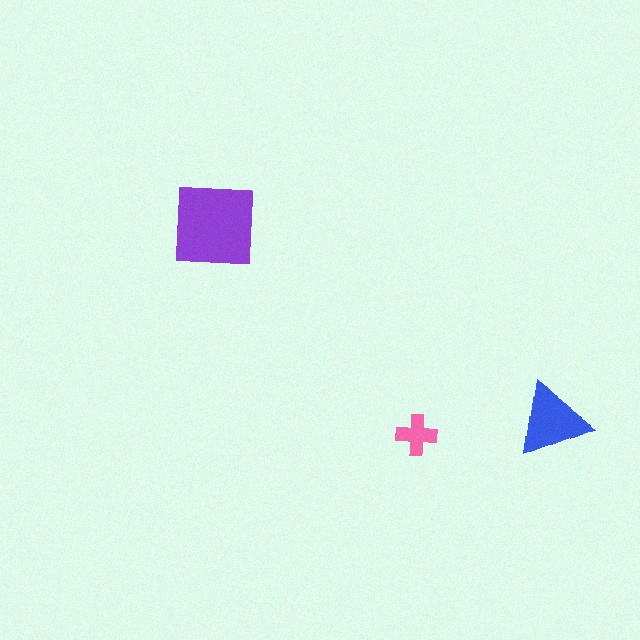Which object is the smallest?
The pink cross.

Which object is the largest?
The purple square.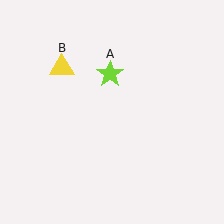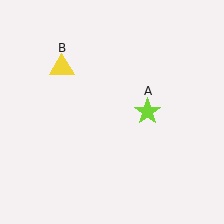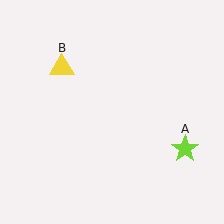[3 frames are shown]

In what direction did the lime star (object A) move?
The lime star (object A) moved down and to the right.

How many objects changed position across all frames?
1 object changed position: lime star (object A).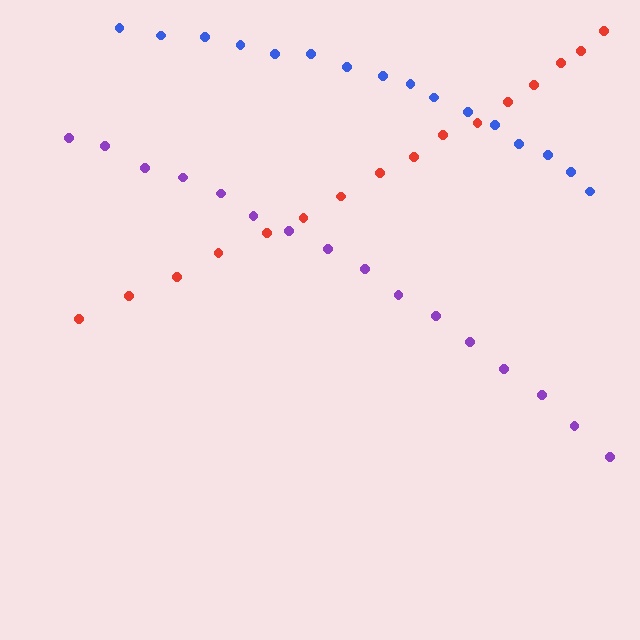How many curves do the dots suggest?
There are 3 distinct paths.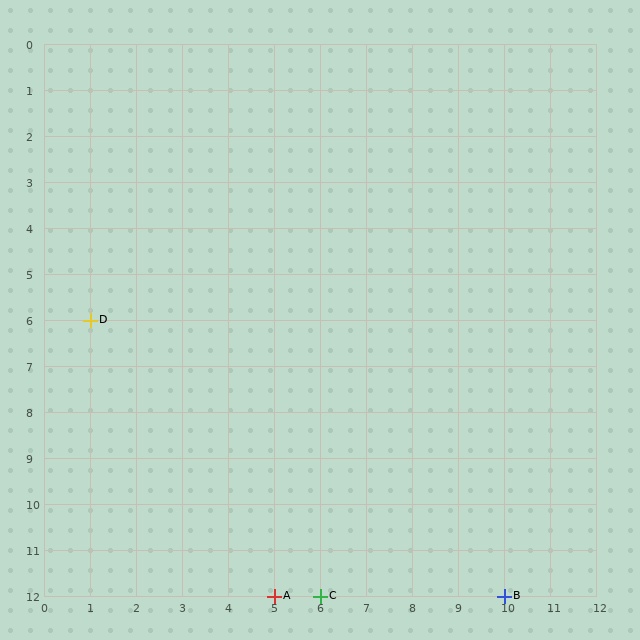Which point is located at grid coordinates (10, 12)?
Point B is at (10, 12).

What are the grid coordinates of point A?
Point A is at grid coordinates (5, 12).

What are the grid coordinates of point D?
Point D is at grid coordinates (1, 6).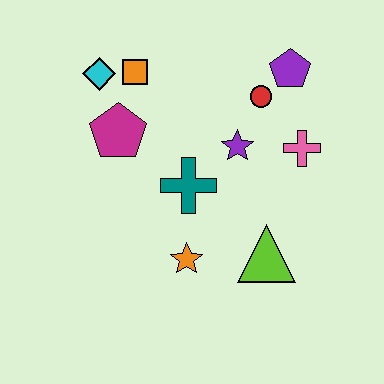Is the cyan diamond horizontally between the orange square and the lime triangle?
No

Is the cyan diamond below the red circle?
No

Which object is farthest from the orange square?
The lime triangle is farthest from the orange square.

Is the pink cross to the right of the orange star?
Yes